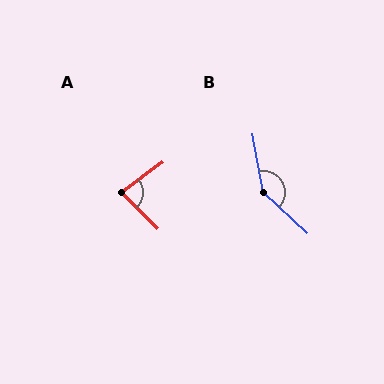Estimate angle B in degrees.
Approximately 143 degrees.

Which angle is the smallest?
A, at approximately 81 degrees.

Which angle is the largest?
B, at approximately 143 degrees.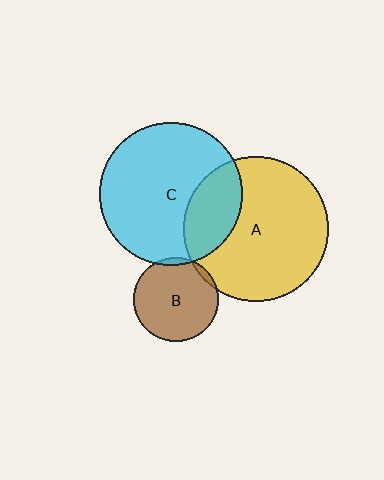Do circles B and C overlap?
Yes.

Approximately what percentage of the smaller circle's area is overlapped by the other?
Approximately 5%.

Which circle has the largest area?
Circle A (yellow).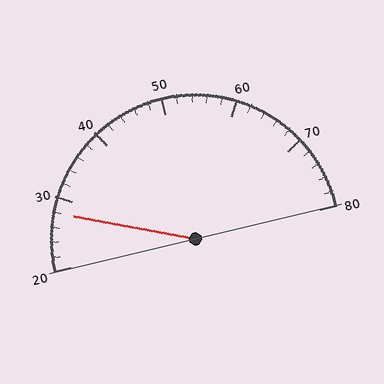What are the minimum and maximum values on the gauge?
The gauge ranges from 20 to 80.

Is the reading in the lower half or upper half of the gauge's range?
The reading is in the lower half of the range (20 to 80).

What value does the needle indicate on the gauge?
The needle indicates approximately 28.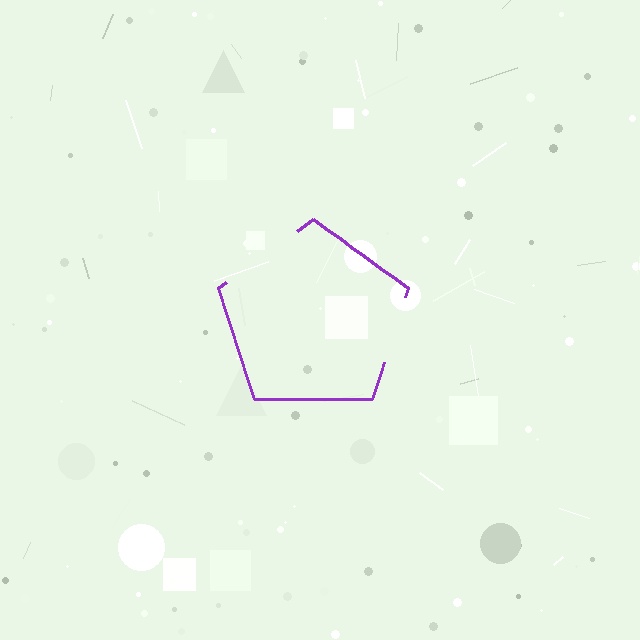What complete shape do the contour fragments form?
The contour fragments form a pentagon.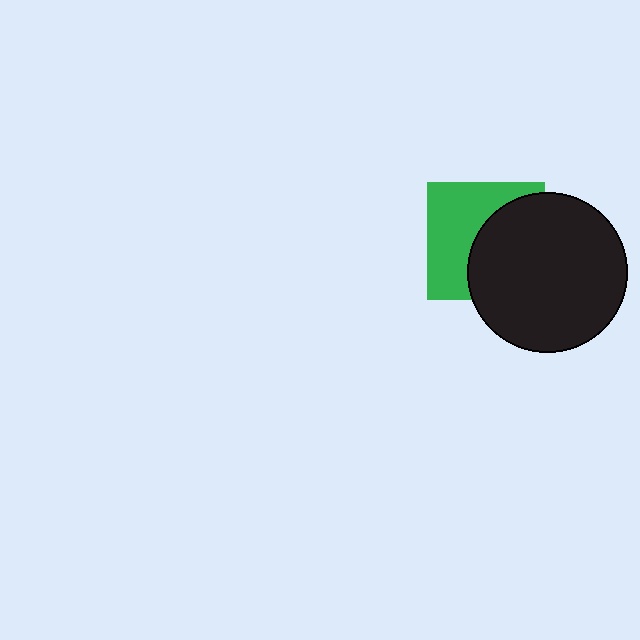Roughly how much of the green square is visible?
About half of it is visible (roughly 50%).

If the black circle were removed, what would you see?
You would see the complete green square.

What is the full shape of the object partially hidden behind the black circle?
The partially hidden object is a green square.